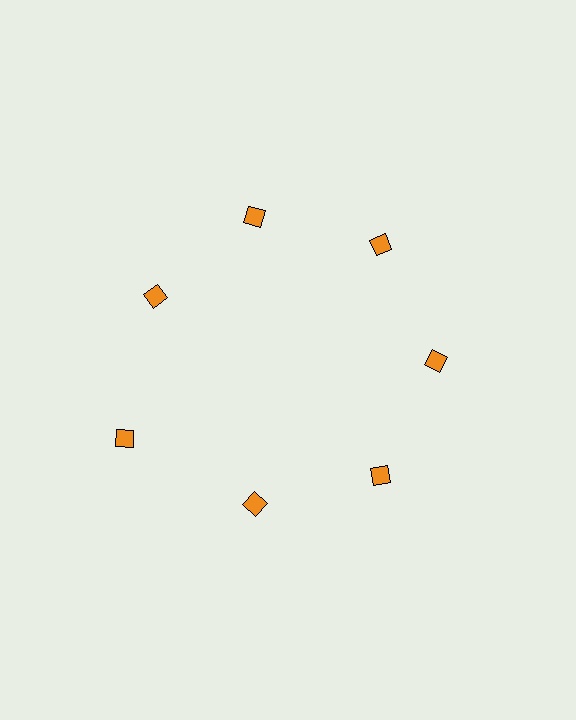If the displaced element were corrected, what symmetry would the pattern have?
It would have 7-fold rotational symmetry — the pattern would map onto itself every 51 degrees.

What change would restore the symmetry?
The symmetry would be restored by moving it inward, back onto the ring so that all 7 diamonds sit at equal angles and equal distance from the center.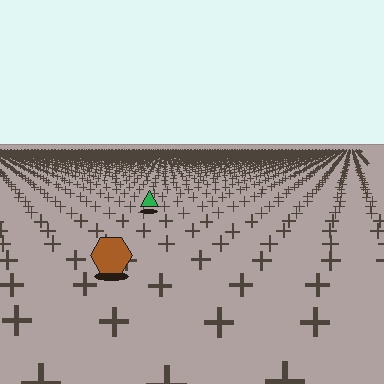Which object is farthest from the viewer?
The green triangle is farthest from the viewer. It appears smaller and the ground texture around it is denser.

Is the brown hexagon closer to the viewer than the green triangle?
Yes. The brown hexagon is closer — you can tell from the texture gradient: the ground texture is coarser near it.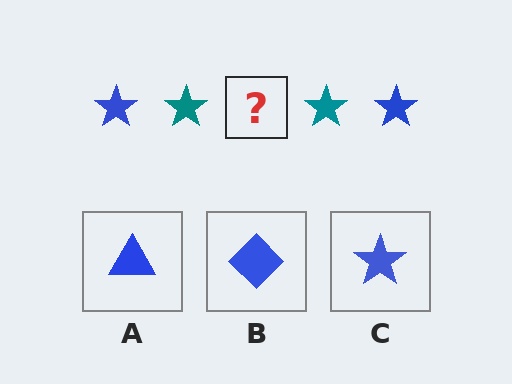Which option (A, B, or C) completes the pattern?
C.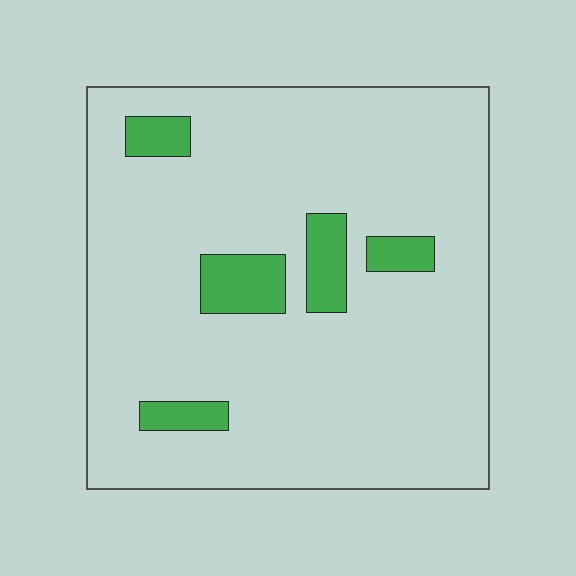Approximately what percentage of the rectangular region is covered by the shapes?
Approximately 10%.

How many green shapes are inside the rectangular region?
5.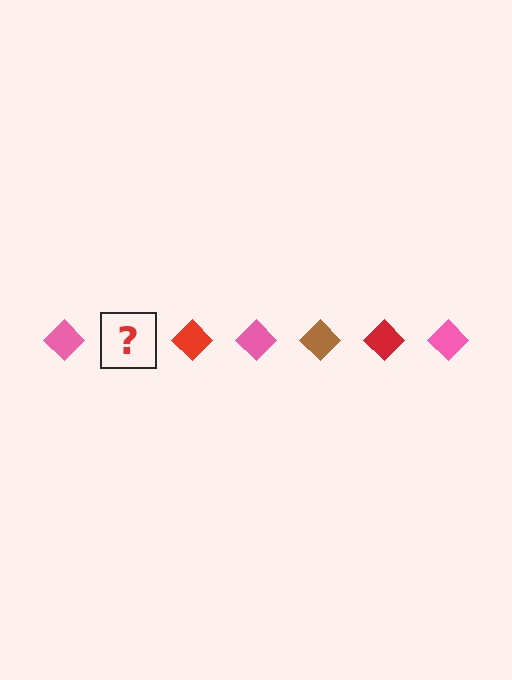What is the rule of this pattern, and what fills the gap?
The rule is that the pattern cycles through pink, brown, red diamonds. The gap should be filled with a brown diamond.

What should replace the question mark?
The question mark should be replaced with a brown diamond.